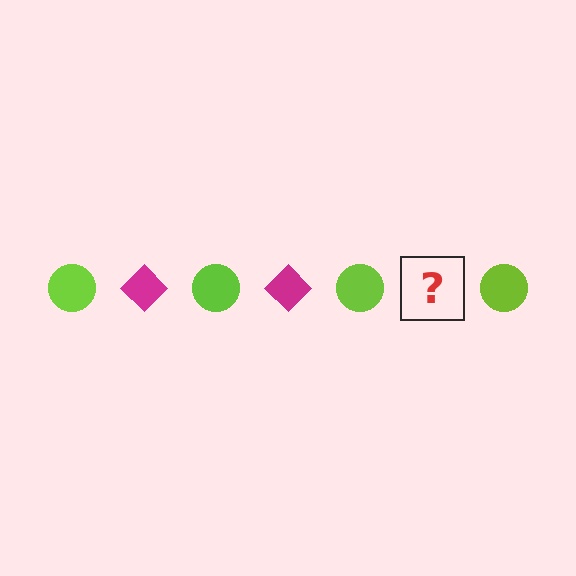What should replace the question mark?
The question mark should be replaced with a magenta diamond.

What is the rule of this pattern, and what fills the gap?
The rule is that the pattern alternates between lime circle and magenta diamond. The gap should be filled with a magenta diamond.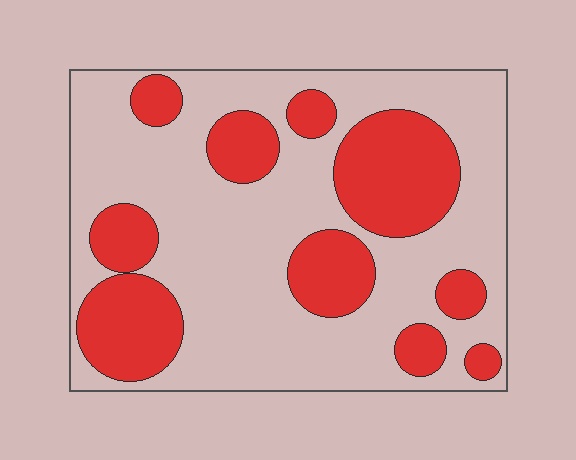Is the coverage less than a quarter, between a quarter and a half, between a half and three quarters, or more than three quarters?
Between a quarter and a half.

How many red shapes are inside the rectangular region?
10.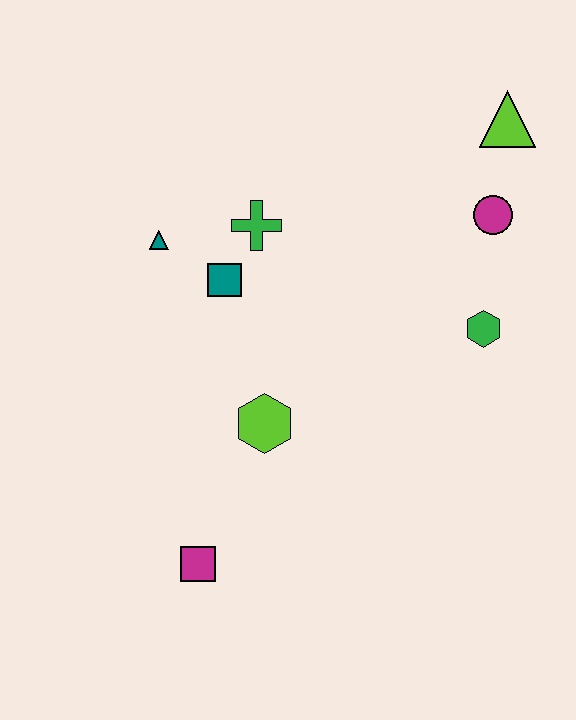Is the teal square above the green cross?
No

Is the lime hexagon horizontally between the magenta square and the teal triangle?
No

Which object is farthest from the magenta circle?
The magenta square is farthest from the magenta circle.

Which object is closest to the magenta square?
The lime hexagon is closest to the magenta square.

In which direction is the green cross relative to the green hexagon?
The green cross is to the left of the green hexagon.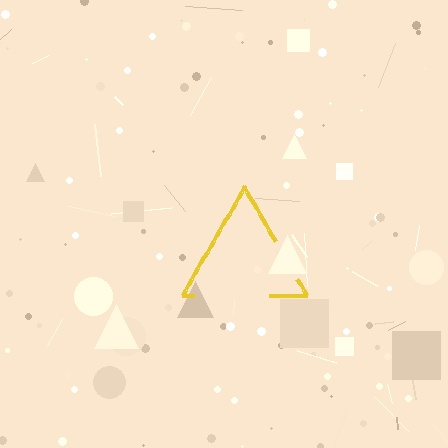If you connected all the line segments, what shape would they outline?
They would outline a triangle.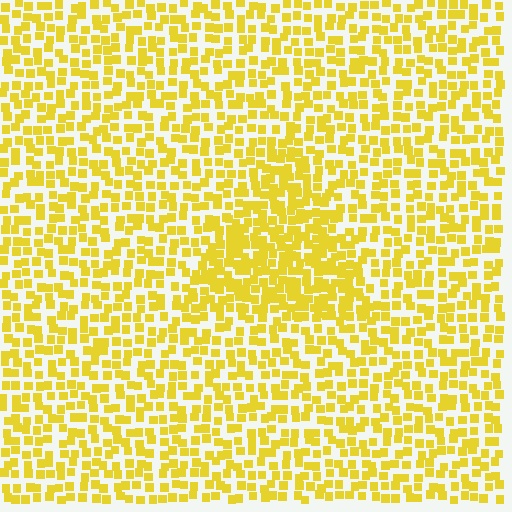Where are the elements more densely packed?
The elements are more densely packed inside the triangle boundary.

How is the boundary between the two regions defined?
The boundary is defined by a change in element density (approximately 1.7x ratio). All elements are the same color, size, and shape.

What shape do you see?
I see a triangle.